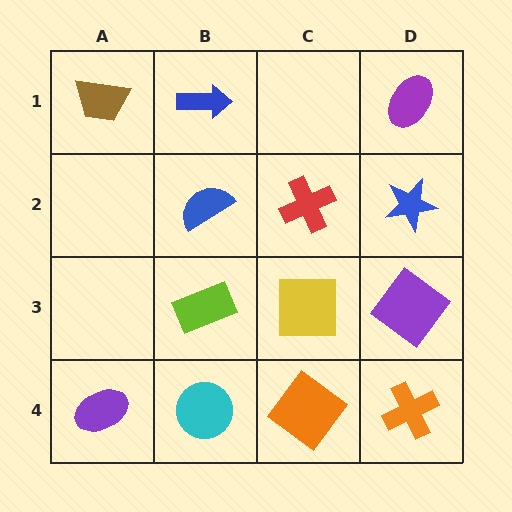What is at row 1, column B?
A blue arrow.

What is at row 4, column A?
A purple ellipse.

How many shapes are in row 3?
3 shapes.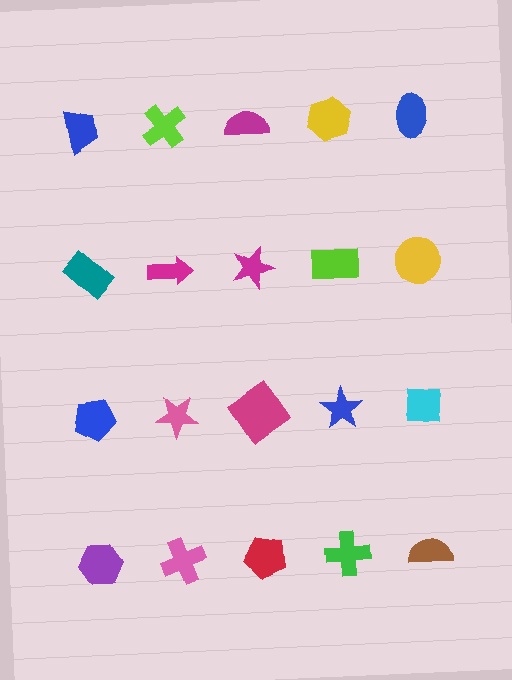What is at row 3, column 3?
A magenta diamond.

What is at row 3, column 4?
A blue star.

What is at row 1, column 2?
A lime cross.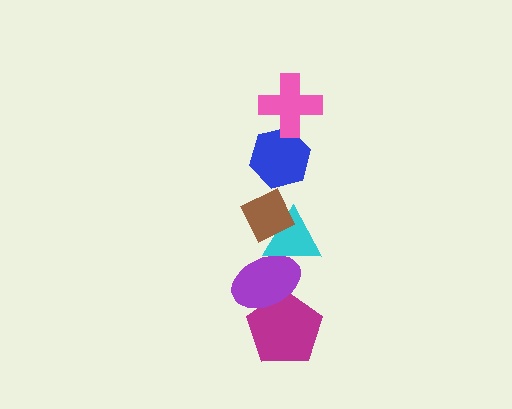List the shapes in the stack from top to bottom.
From top to bottom: the pink cross, the blue hexagon, the brown diamond, the cyan triangle, the purple ellipse, the magenta pentagon.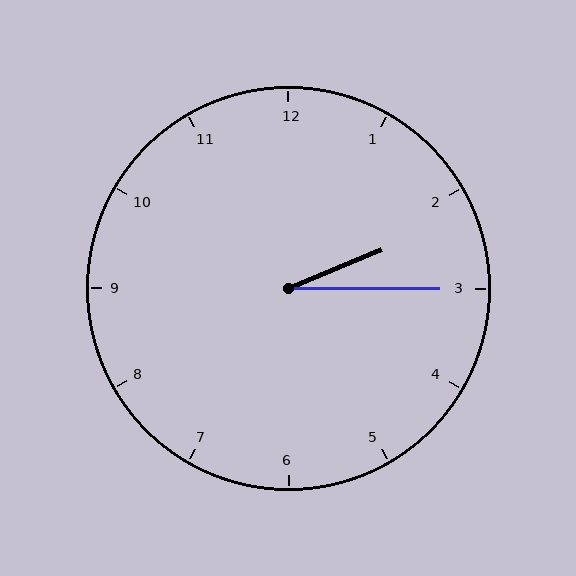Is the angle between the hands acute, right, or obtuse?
It is acute.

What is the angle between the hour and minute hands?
Approximately 22 degrees.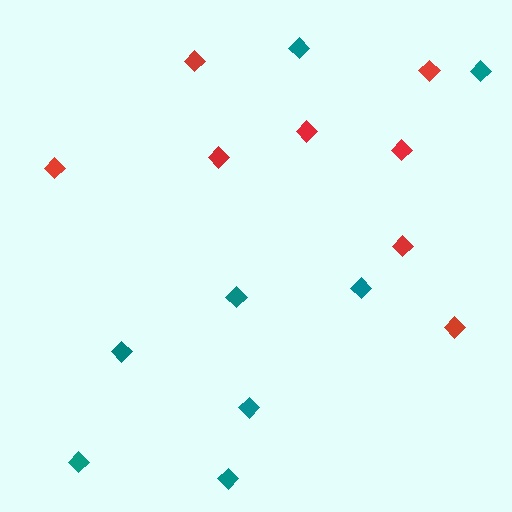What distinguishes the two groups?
There are 2 groups: one group of teal diamonds (8) and one group of red diamonds (8).